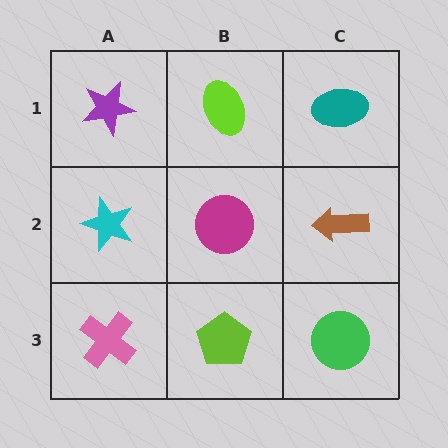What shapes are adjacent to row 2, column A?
A purple star (row 1, column A), a pink cross (row 3, column A), a magenta circle (row 2, column B).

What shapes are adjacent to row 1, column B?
A magenta circle (row 2, column B), a purple star (row 1, column A), a teal ellipse (row 1, column C).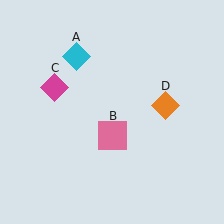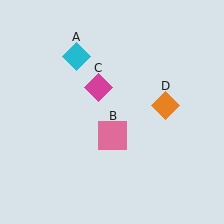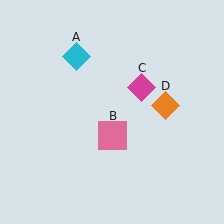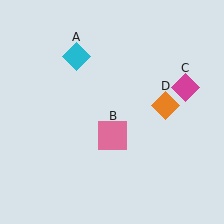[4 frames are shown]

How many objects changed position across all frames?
1 object changed position: magenta diamond (object C).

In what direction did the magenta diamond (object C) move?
The magenta diamond (object C) moved right.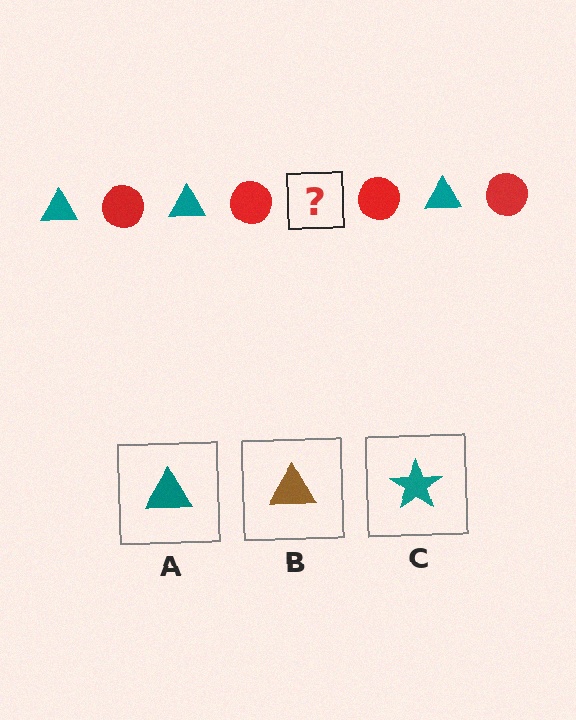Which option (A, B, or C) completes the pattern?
A.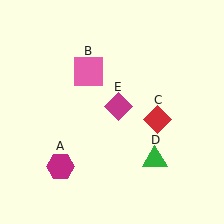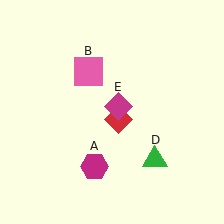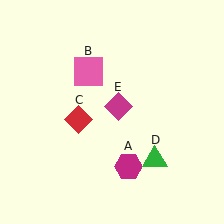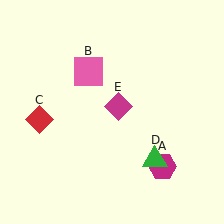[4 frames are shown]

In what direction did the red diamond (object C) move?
The red diamond (object C) moved left.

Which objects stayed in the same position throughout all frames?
Pink square (object B) and green triangle (object D) and magenta diamond (object E) remained stationary.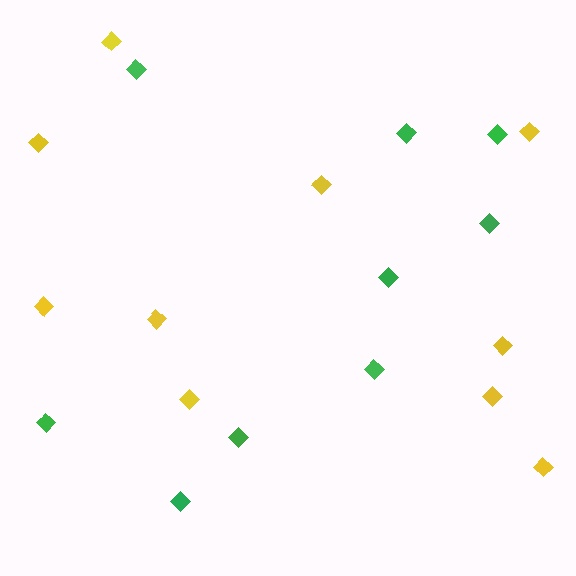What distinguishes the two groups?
There are 2 groups: one group of yellow diamonds (10) and one group of green diamonds (9).